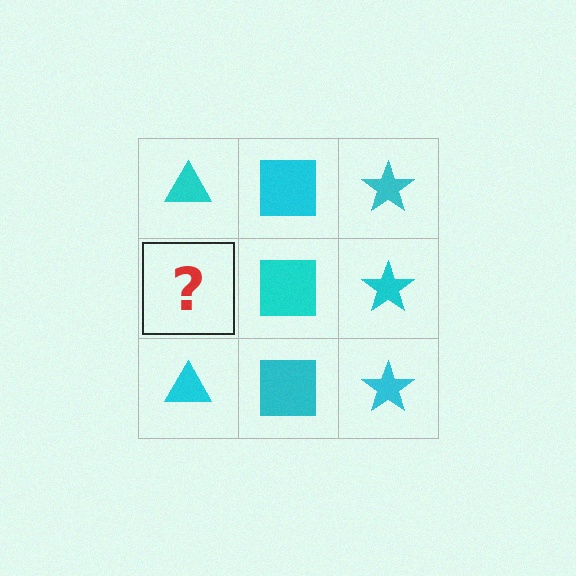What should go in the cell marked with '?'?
The missing cell should contain a cyan triangle.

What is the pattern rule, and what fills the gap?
The rule is that each column has a consistent shape. The gap should be filled with a cyan triangle.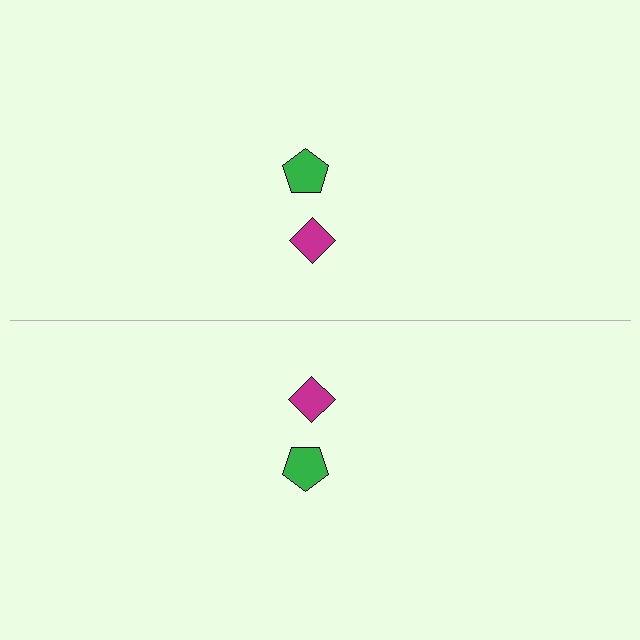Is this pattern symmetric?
Yes, this pattern has bilateral (reflection) symmetry.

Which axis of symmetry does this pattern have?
The pattern has a horizontal axis of symmetry running through the center of the image.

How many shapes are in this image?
There are 4 shapes in this image.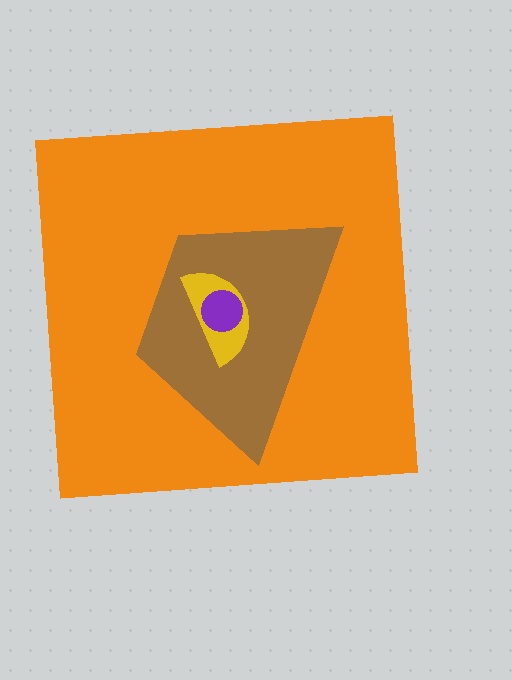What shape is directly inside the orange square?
The brown trapezoid.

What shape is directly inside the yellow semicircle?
The purple circle.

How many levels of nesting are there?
4.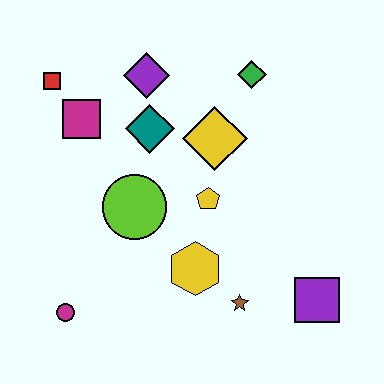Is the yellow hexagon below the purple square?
No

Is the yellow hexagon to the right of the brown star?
No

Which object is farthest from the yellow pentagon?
The red square is farthest from the yellow pentagon.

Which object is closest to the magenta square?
The red square is closest to the magenta square.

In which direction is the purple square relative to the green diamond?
The purple square is below the green diamond.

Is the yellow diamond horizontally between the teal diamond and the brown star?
Yes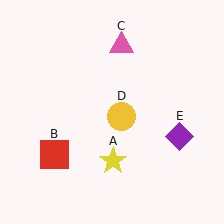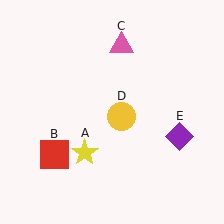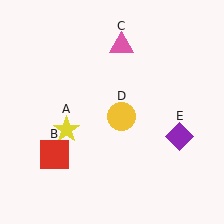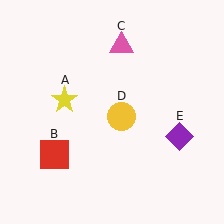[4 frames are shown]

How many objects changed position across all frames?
1 object changed position: yellow star (object A).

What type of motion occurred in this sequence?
The yellow star (object A) rotated clockwise around the center of the scene.